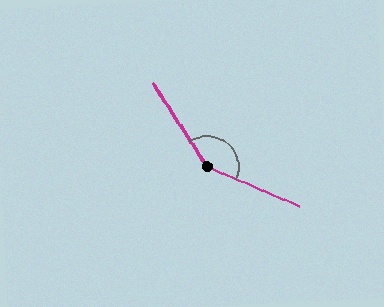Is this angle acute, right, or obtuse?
It is obtuse.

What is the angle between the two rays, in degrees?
Approximately 146 degrees.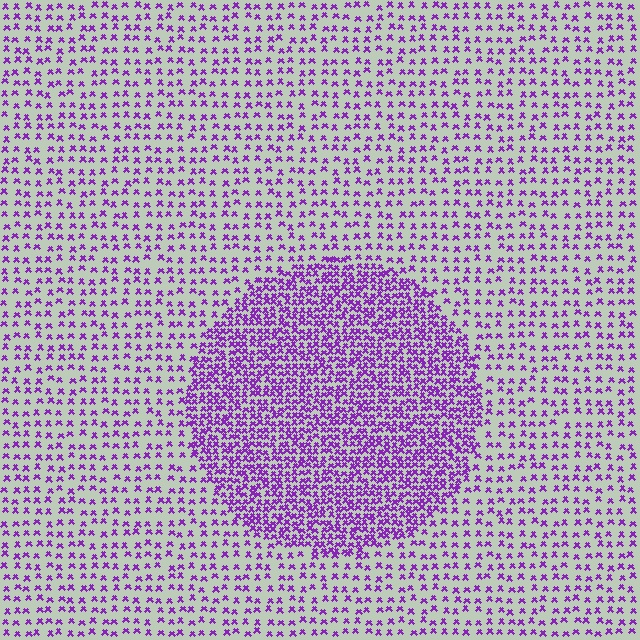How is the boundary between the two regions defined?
The boundary is defined by a change in element density (approximately 2.4x ratio). All elements are the same color, size, and shape.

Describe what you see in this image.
The image contains small purple elements arranged at two different densities. A circle-shaped region is visible where the elements are more densely packed than the surrounding area.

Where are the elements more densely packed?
The elements are more densely packed inside the circle boundary.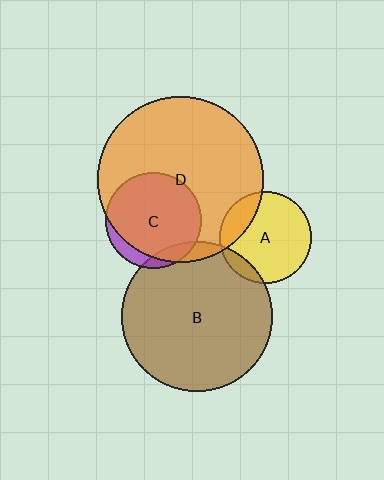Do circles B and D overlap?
Yes.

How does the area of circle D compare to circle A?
Approximately 3.3 times.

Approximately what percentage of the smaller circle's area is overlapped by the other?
Approximately 5%.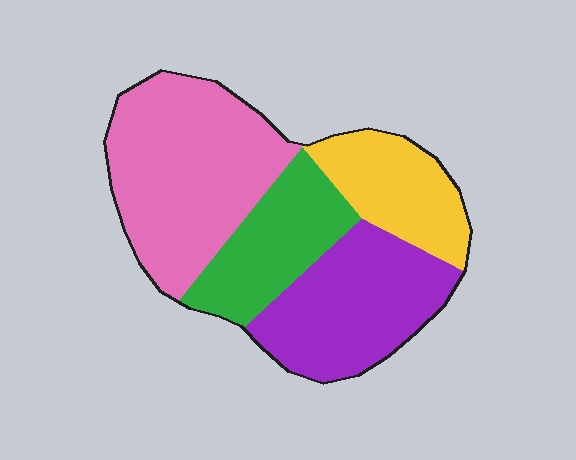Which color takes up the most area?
Pink, at roughly 35%.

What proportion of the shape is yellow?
Yellow takes up about one sixth (1/6) of the shape.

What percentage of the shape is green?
Green takes up less than a quarter of the shape.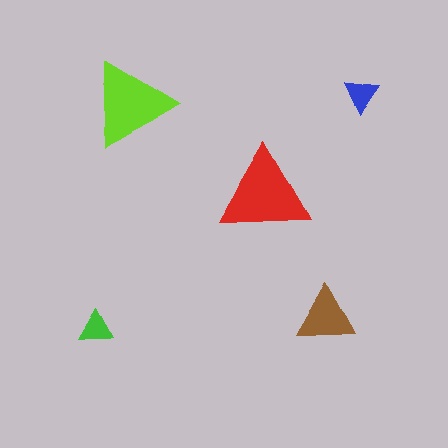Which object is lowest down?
The green triangle is bottommost.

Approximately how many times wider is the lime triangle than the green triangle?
About 2.5 times wider.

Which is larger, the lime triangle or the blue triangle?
The lime one.